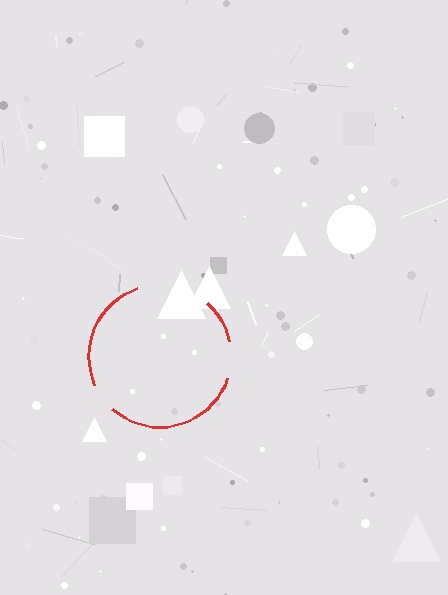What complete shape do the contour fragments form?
The contour fragments form a circle.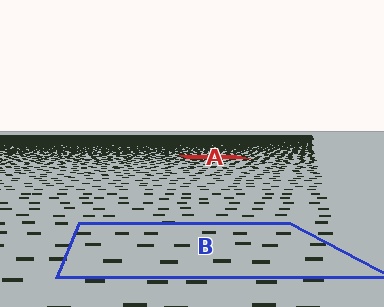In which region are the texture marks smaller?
The texture marks are smaller in region A, because it is farther away.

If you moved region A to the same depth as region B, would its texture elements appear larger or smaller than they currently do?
They would appear larger. At a closer depth, the same texture elements are projected at a bigger on-screen size.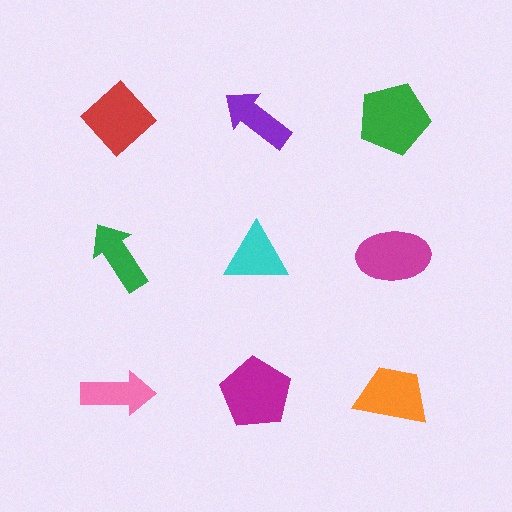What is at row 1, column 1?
A red diamond.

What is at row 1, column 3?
A green pentagon.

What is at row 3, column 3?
An orange trapezoid.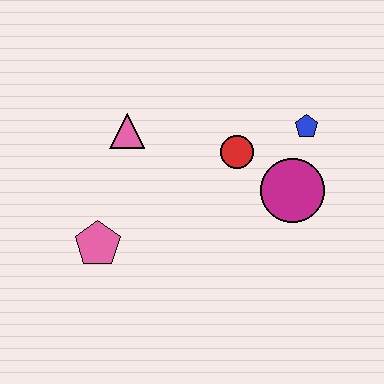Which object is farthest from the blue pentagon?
The pink pentagon is farthest from the blue pentagon.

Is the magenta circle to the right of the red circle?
Yes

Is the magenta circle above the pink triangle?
No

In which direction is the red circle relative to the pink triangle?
The red circle is to the right of the pink triangle.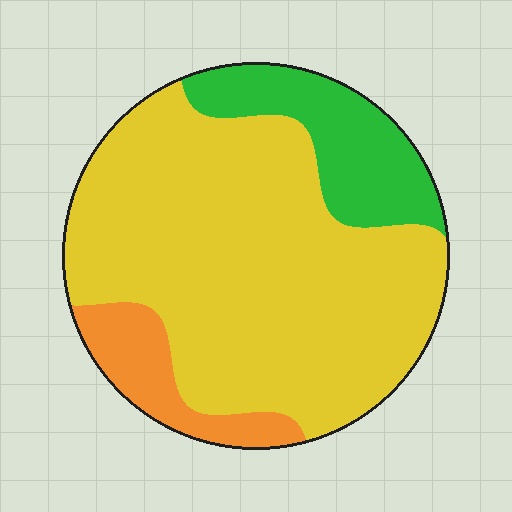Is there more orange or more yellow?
Yellow.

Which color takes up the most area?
Yellow, at roughly 70%.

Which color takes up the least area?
Orange, at roughly 10%.